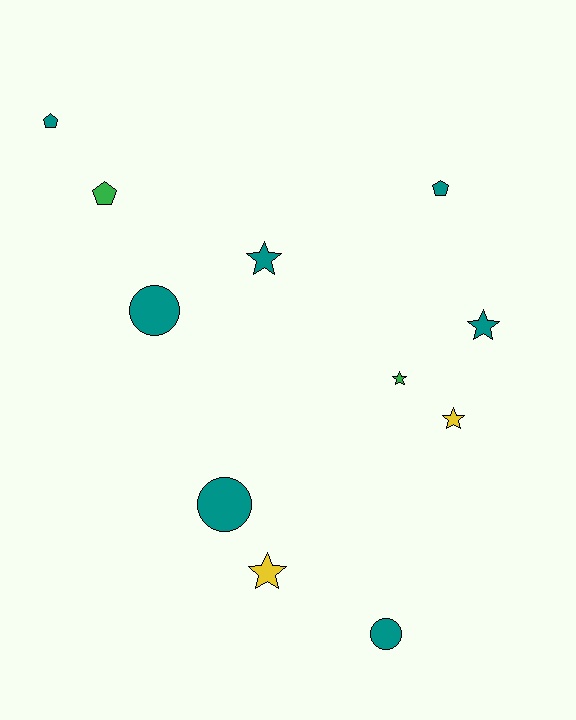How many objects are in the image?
There are 11 objects.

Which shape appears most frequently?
Star, with 5 objects.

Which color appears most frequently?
Teal, with 7 objects.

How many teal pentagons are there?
There are 2 teal pentagons.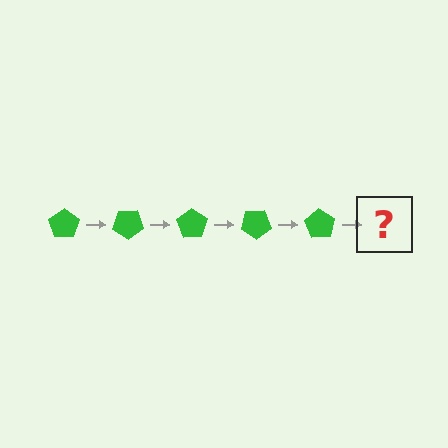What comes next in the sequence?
The next element should be a green pentagon rotated 175 degrees.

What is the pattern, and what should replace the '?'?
The pattern is that the pentagon rotates 35 degrees each step. The '?' should be a green pentagon rotated 175 degrees.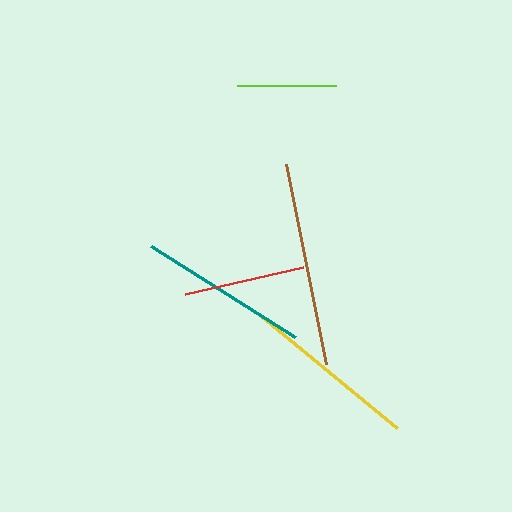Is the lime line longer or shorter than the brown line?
The brown line is longer than the lime line.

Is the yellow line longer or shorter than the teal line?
The yellow line is longer than the teal line.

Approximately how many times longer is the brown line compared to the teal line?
The brown line is approximately 1.2 times the length of the teal line.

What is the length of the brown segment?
The brown segment is approximately 204 pixels long.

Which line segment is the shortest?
The lime line is the shortest at approximately 100 pixels.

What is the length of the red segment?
The red segment is approximately 121 pixels long.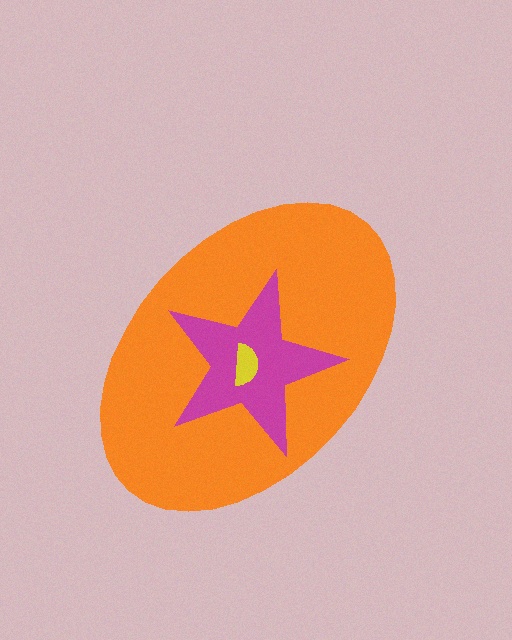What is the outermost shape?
The orange ellipse.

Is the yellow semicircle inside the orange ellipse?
Yes.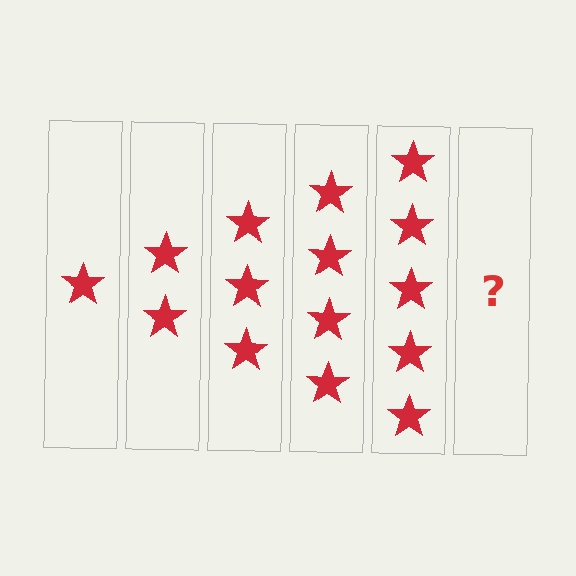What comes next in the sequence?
The next element should be 6 stars.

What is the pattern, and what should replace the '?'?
The pattern is that each step adds one more star. The '?' should be 6 stars.